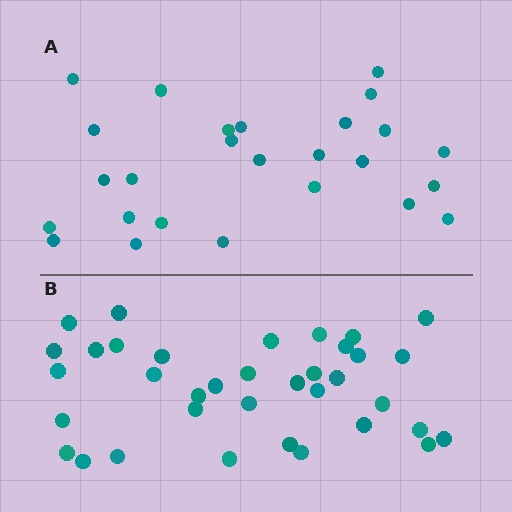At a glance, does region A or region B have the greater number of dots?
Region B (the bottom region) has more dots.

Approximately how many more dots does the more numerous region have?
Region B has roughly 10 or so more dots than region A.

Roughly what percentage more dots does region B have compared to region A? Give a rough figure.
About 40% more.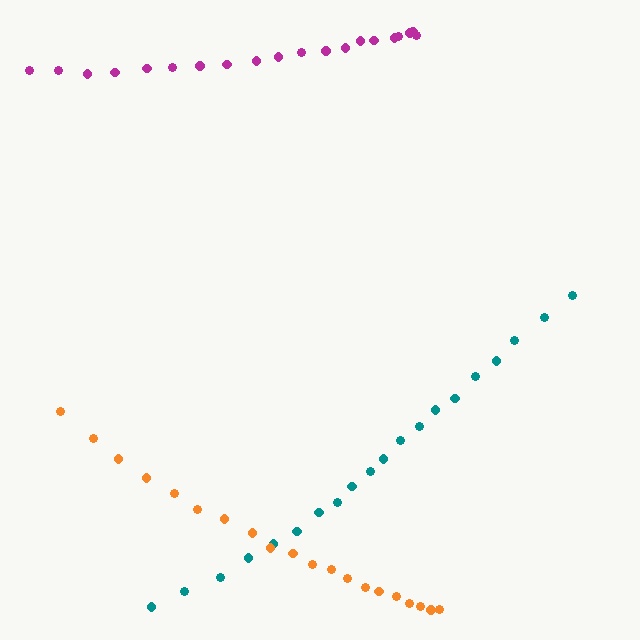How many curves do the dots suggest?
There are 3 distinct paths.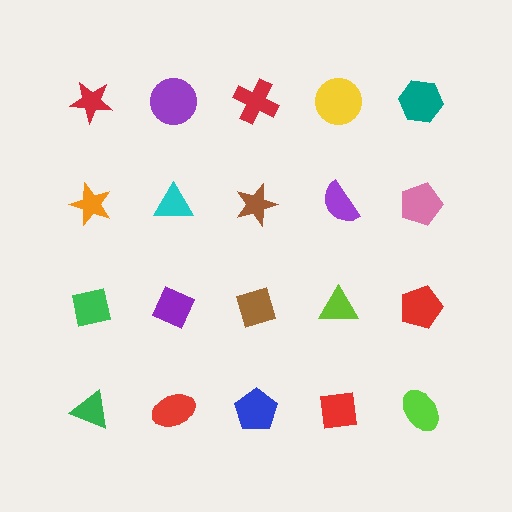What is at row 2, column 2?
A cyan triangle.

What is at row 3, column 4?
A lime triangle.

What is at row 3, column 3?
A brown diamond.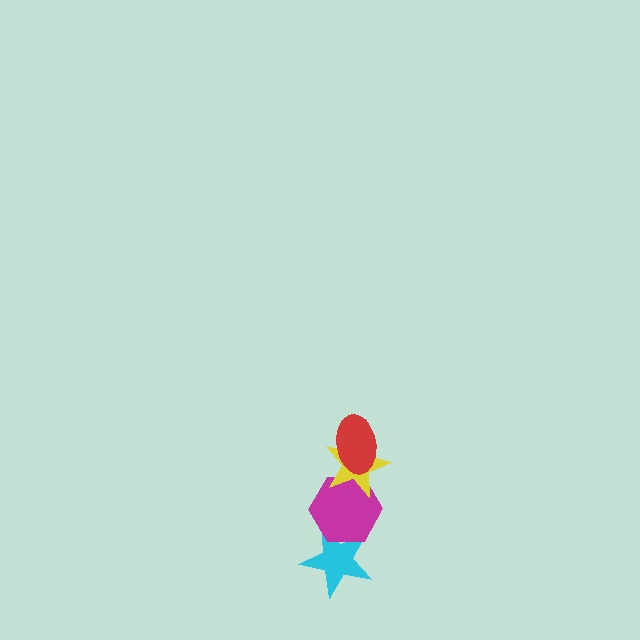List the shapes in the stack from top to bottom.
From top to bottom: the red ellipse, the yellow star, the magenta hexagon, the cyan star.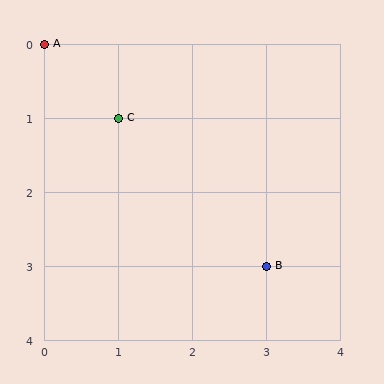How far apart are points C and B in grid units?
Points C and B are 2 columns and 2 rows apart (about 2.8 grid units diagonally).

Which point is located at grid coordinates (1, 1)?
Point C is at (1, 1).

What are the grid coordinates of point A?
Point A is at grid coordinates (0, 0).